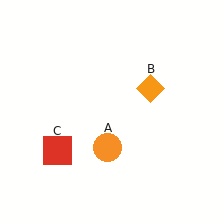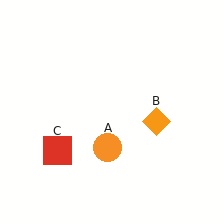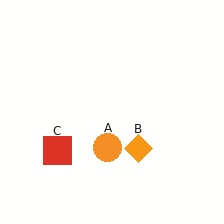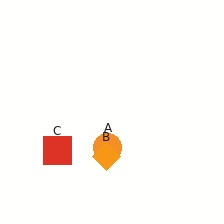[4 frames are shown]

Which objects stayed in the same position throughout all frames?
Orange circle (object A) and red square (object C) remained stationary.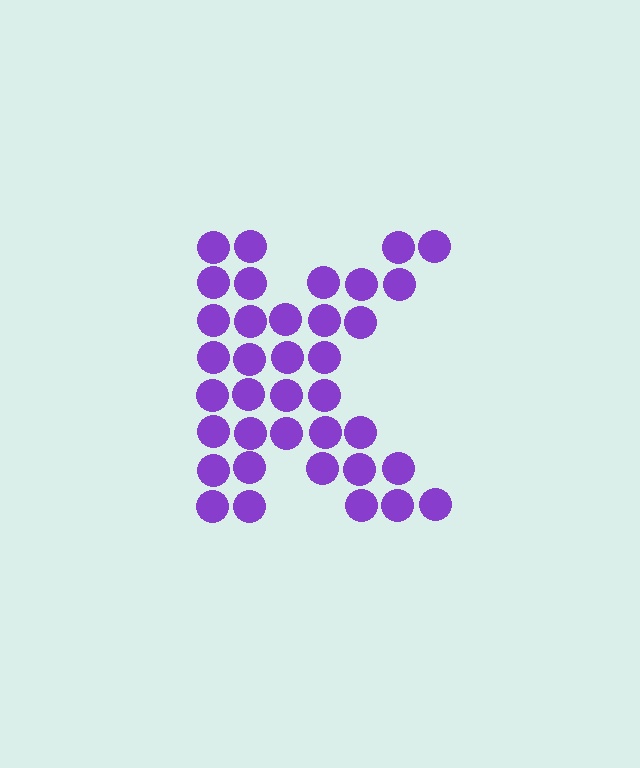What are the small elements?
The small elements are circles.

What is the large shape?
The large shape is the letter K.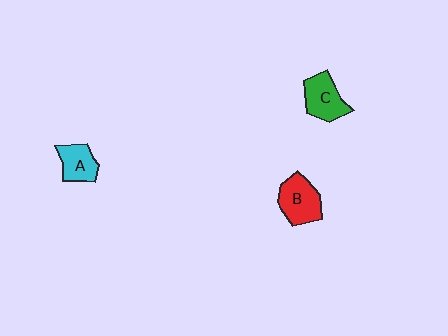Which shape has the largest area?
Shape B (red).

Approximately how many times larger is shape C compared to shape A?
Approximately 1.2 times.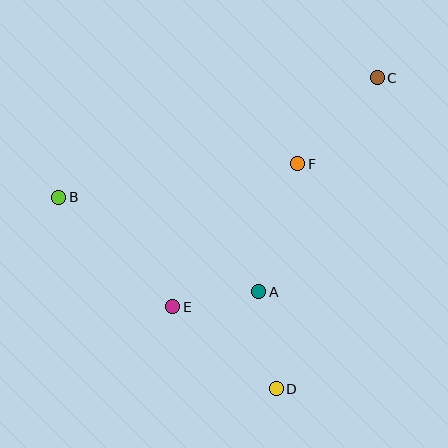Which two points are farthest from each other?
Points B and C are farthest from each other.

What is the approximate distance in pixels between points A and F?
The distance between A and F is approximately 134 pixels.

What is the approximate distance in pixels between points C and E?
The distance between C and E is approximately 307 pixels.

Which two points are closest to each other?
Points A and E are closest to each other.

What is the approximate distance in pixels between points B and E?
The distance between B and E is approximately 158 pixels.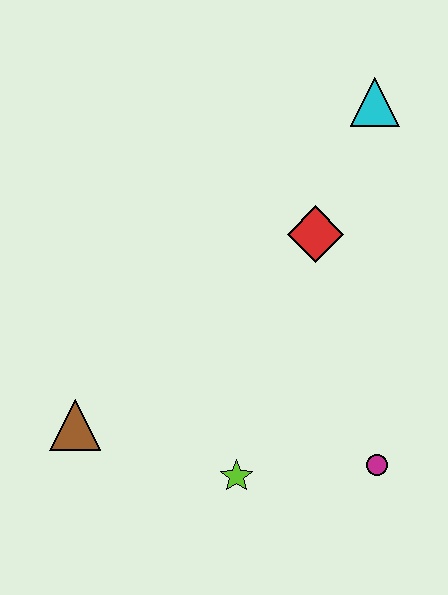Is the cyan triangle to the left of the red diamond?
No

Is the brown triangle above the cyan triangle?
No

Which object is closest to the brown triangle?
The lime star is closest to the brown triangle.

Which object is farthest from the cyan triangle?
The brown triangle is farthest from the cyan triangle.